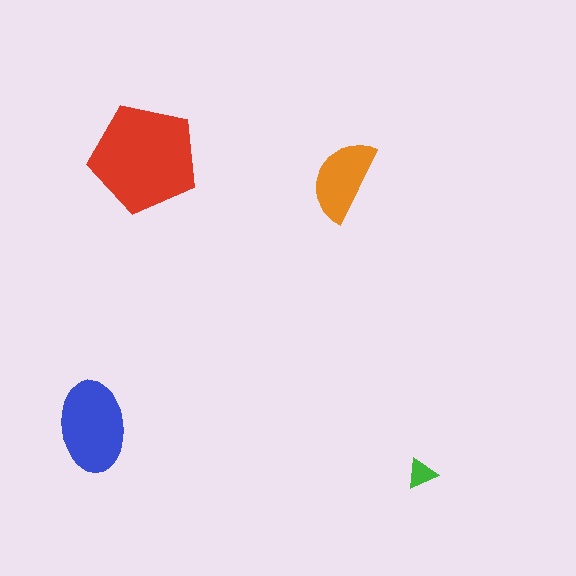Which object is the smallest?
The green triangle.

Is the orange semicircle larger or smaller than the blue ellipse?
Smaller.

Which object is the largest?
The red pentagon.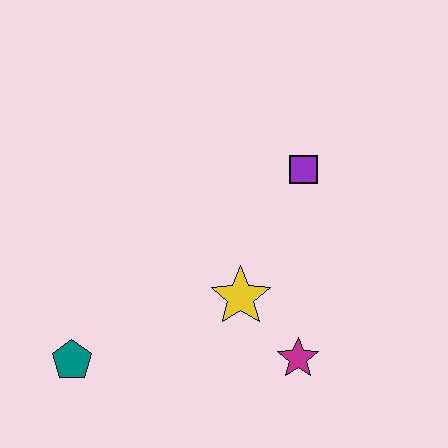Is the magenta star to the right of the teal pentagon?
Yes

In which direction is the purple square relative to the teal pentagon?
The purple square is to the right of the teal pentagon.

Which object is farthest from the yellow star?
The teal pentagon is farthest from the yellow star.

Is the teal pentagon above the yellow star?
No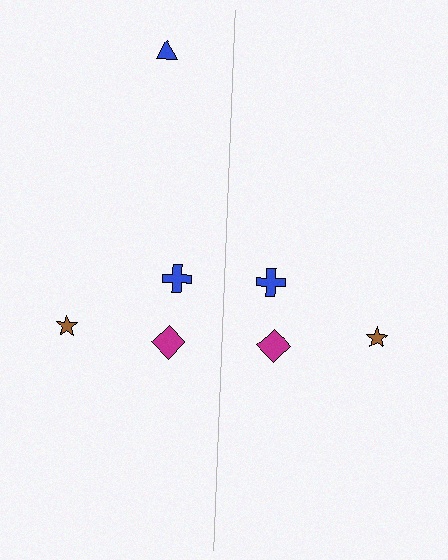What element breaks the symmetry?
A blue triangle is missing from the right side.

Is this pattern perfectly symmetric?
No, the pattern is not perfectly symmetric. A blue triangle is missing from the right side.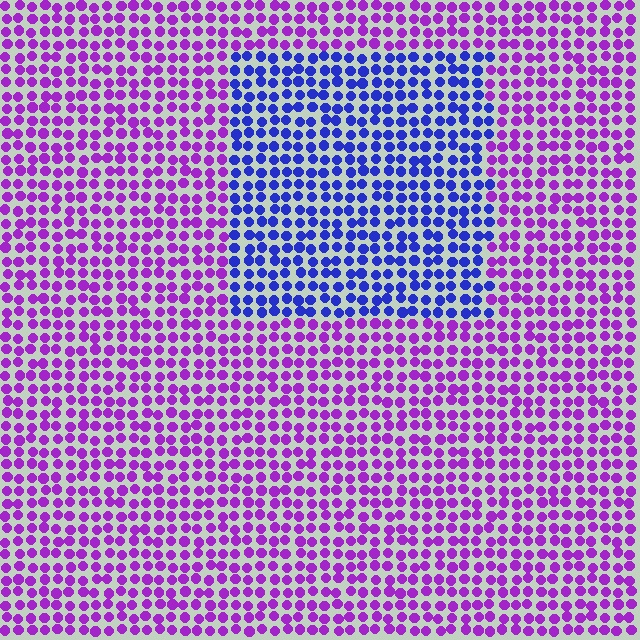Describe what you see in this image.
The image is filled with small purple elements in a uniform arrangement. A rectangle-shaped region is visible where the elements are tinted to a slightly different hue, forming a subtle color boundary.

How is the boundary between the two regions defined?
The boundary is defined purely by a slight shift in hue (about 50 degrees). Spacing, size, and orientation are identical on both sides.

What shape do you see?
I see a rectangle.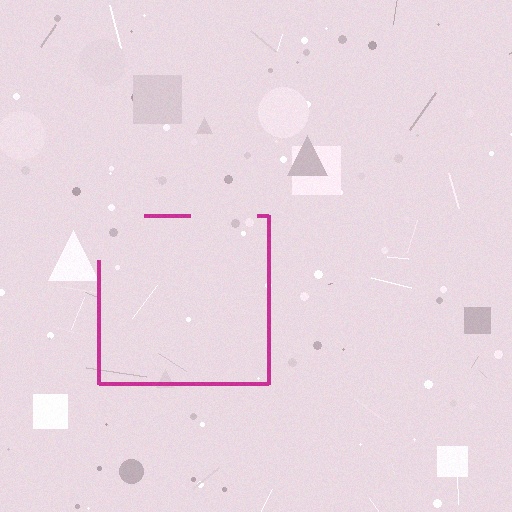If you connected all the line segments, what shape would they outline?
They would outline a square.